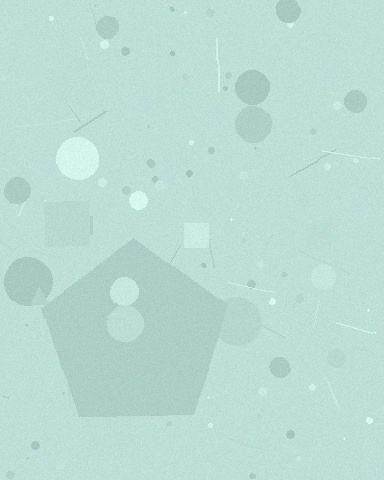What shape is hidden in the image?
A pentagon is hidden in the image.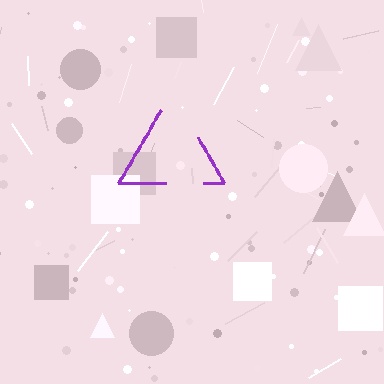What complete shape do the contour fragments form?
The contour fragments form a triangle.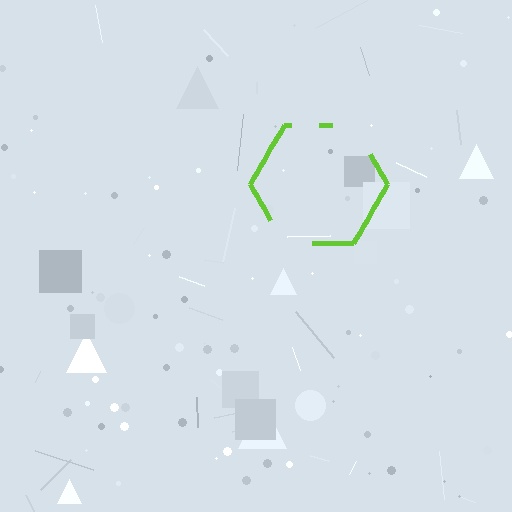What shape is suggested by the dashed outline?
The dashed outline suggests a hexagon.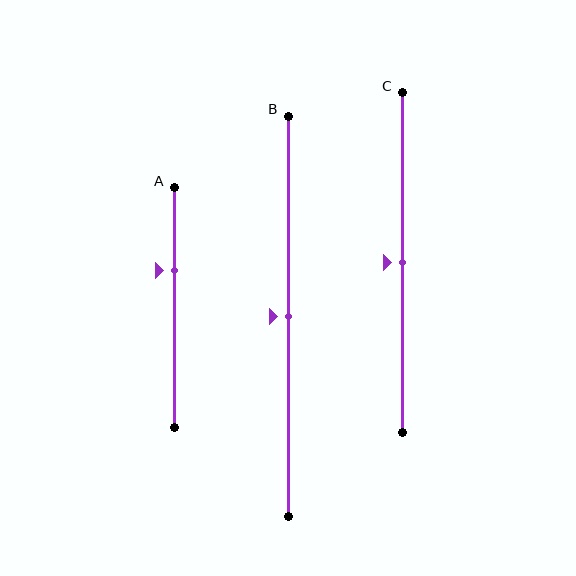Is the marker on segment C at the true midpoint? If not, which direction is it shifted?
Yes, the marker on segment C is at the true midpoint.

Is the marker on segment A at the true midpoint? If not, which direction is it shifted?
No, the marker on segment A is shifted upward by about 15% of the segment length.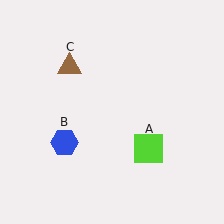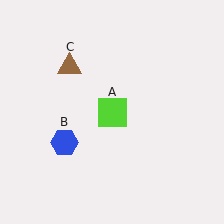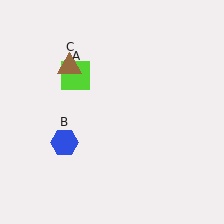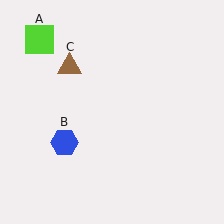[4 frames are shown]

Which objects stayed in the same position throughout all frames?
Blue hexagon (object B) and brown triangle (object C) remained stationary.